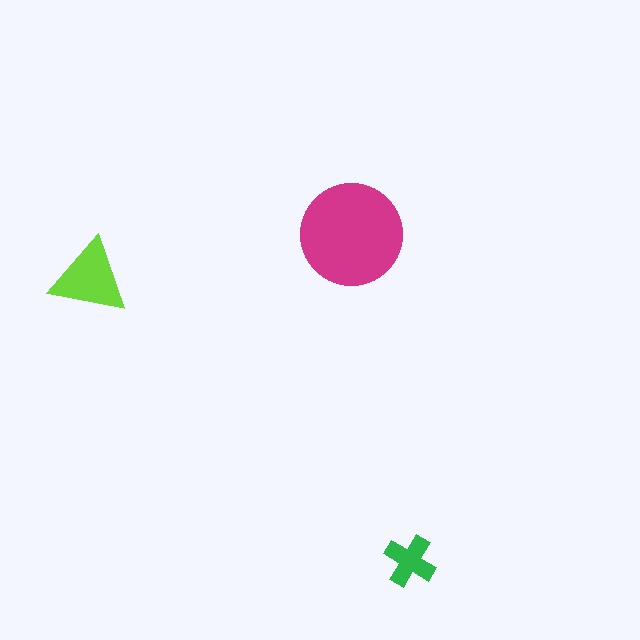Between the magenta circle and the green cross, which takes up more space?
The magenta circle.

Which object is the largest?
The magenta circle.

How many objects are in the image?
There are 3 objects in the image.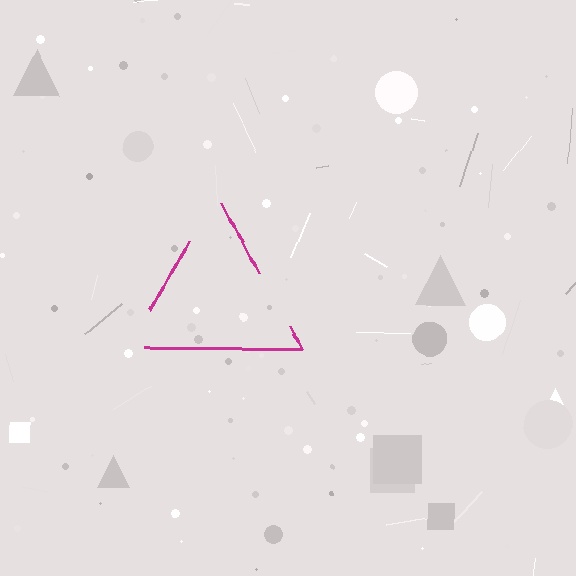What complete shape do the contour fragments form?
The contour fragments form a triangle.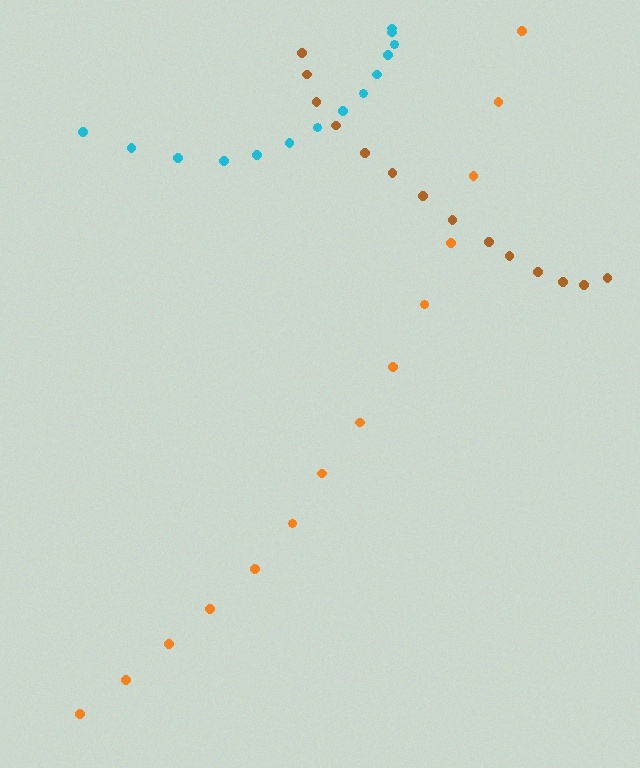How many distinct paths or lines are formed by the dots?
There are 3 distinct paths.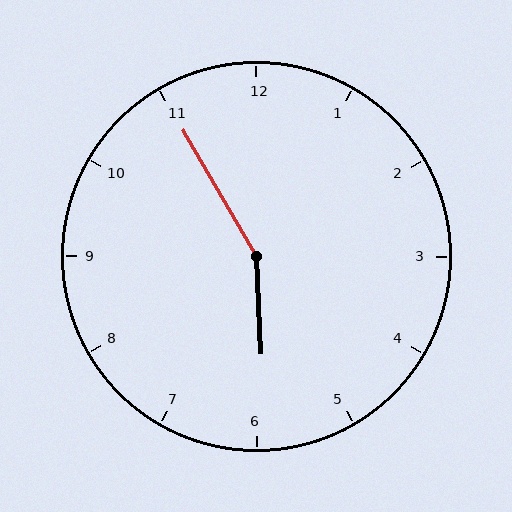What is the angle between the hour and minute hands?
Approximately 152 degrees.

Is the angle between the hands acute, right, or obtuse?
It is obtuse.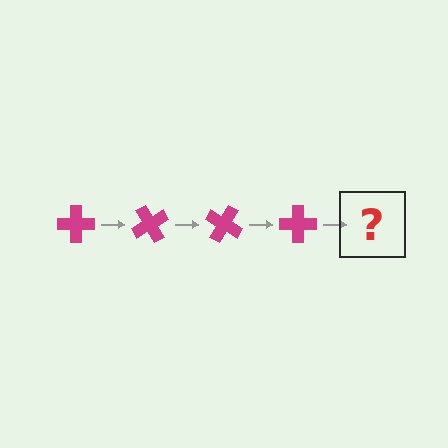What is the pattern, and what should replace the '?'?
The pattern is that the cross rotates 60 degrees each step. The '?' should be a magenta cross rotated 240 degrees.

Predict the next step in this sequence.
The next step is a magenta cross rotated 240 degrees.